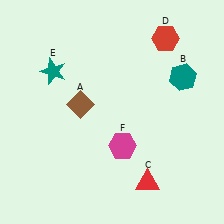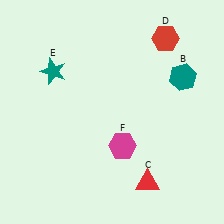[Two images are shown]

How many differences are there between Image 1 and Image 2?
There is 1 difference between the two images.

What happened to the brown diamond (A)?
The brown diamond (A) was removed in Image 2. It was in the top-left area of Image 1.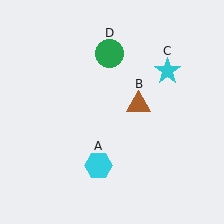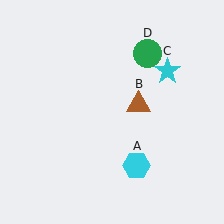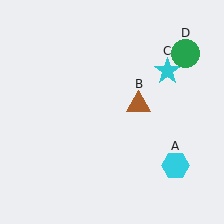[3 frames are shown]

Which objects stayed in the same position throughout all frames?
Brown triangle (object B) and cyan star (object C) remained stationary.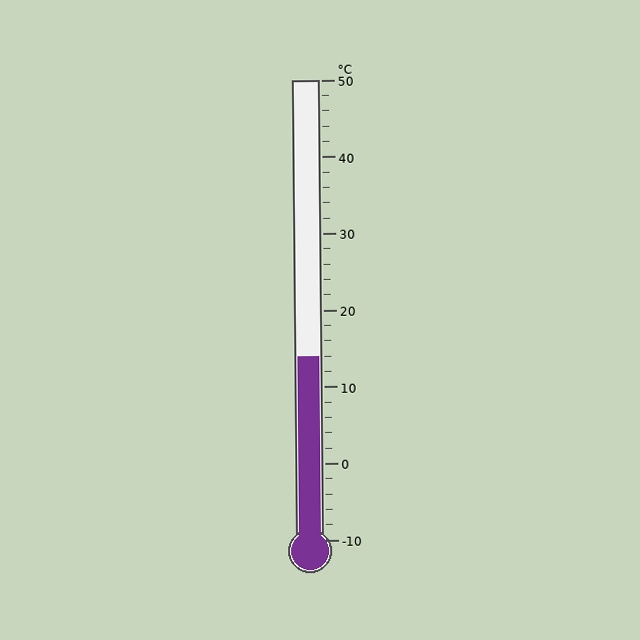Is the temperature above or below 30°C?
The temperature is below 30°C.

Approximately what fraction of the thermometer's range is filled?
The thermometer is filled to approximately 40% of its range.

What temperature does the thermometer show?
The thermometer shows approximately 14°C.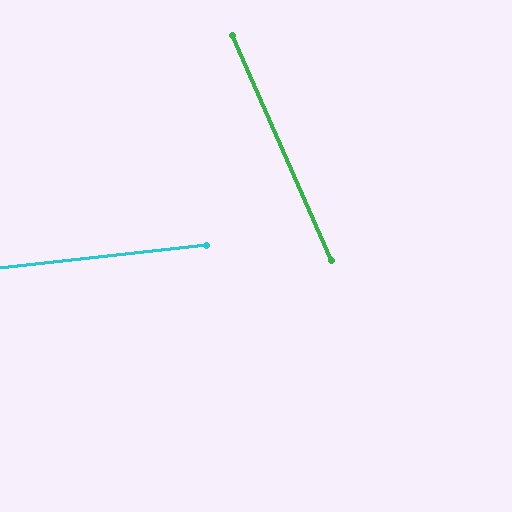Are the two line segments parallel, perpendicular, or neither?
Neither parallel nor perpendicular — they differ by about 72°.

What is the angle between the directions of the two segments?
Approximately 72 degrees.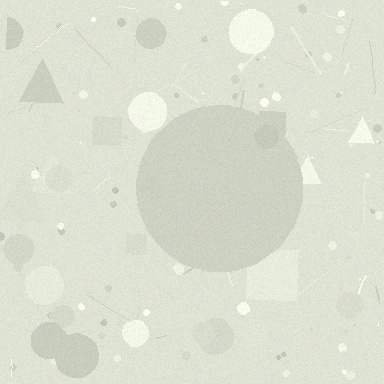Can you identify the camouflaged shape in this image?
The camouflaged shape is a circle.